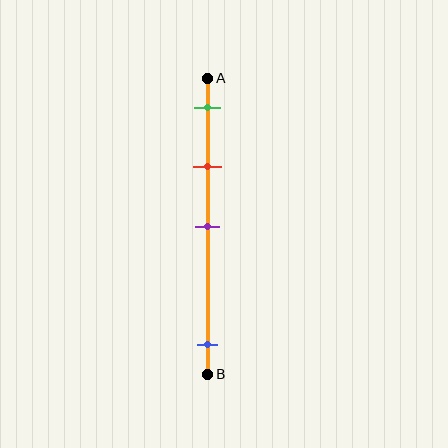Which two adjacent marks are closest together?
The green and red marks are the closest adjacent pair.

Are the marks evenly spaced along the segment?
No, the marks are not evenly spaced.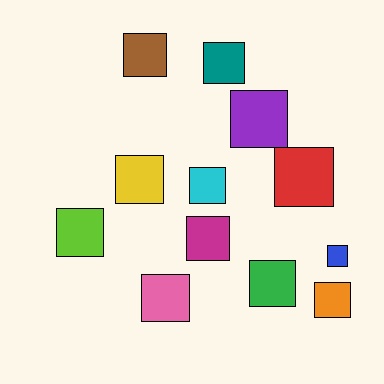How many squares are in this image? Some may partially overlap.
There are 12 squares.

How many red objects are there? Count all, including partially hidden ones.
There is 1 red object.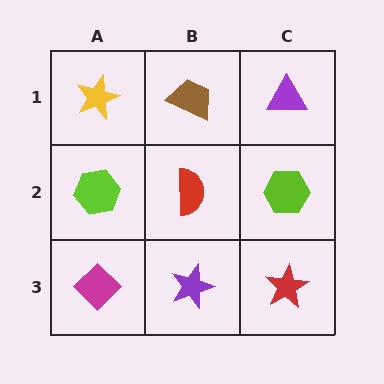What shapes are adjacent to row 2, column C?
A purple triangle (row 1, column C), a red star (row 3, column C), a red semicircle (row 2, column B).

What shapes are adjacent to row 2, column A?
A yellow star (row 1, column A), a magenta diamond (row 3, column A), a red semicircle (row 2, column B).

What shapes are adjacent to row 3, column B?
A red semicircle (row 2, column B), a magenta diamond (row 3, column A), a red star (row 3, column C).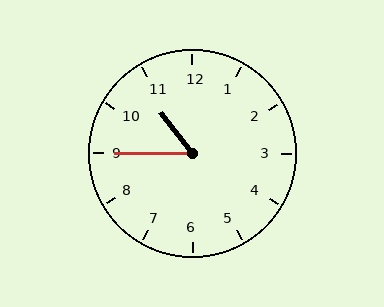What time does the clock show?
10:45.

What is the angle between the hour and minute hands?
Approximately 52 degrees.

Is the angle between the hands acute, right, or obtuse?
It is acute.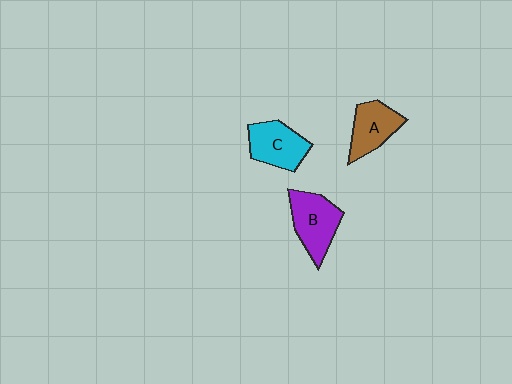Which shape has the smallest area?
Shape A (brown).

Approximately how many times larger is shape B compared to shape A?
Approximately 1.2 times.